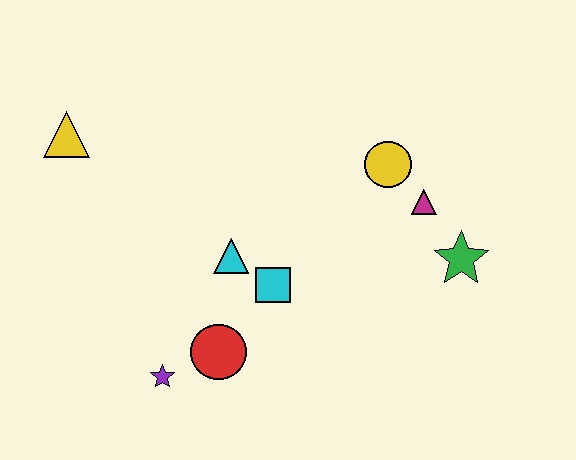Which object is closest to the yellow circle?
The magenta triangle is closest to the yellow circle.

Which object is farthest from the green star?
The yellow triangle is farthest from the green star.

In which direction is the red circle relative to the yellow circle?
The red circle is below the yellow circle.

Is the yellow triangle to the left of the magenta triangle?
Yes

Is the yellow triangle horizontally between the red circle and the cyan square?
No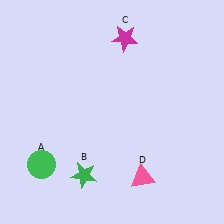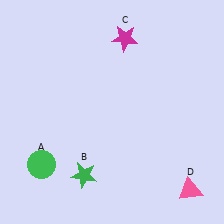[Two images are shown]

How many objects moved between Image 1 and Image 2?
1 object moved between the two images.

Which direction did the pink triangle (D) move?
The pink triangle (D) moved right.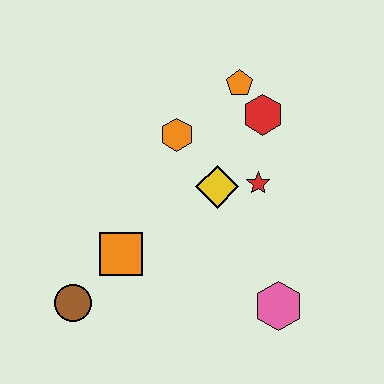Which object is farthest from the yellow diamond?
The brown circle is farthest from the yellow diamond.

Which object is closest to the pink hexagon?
The red star is closest to the pink hexagon.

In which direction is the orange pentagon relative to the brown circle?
The orange pentagon is above the brown circle.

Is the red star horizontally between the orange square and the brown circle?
No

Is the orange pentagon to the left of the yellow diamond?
No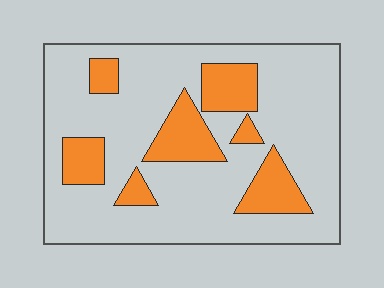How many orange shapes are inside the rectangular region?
7.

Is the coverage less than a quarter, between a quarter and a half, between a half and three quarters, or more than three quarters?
Less than a quarter.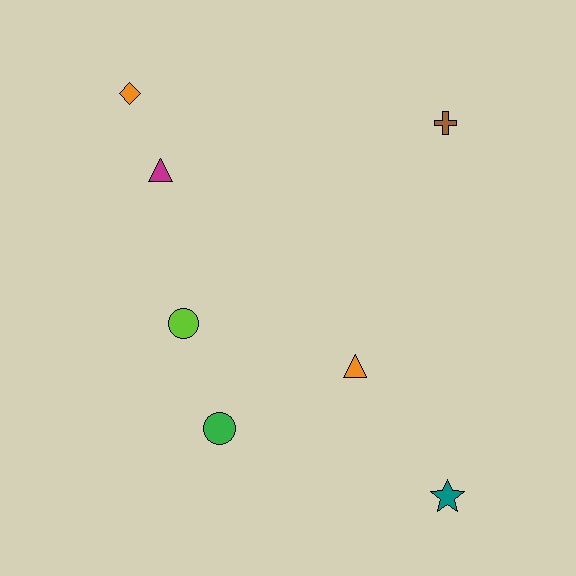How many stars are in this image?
There is 1 star.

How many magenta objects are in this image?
There is 1 magenta object.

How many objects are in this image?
There are 7 objects.